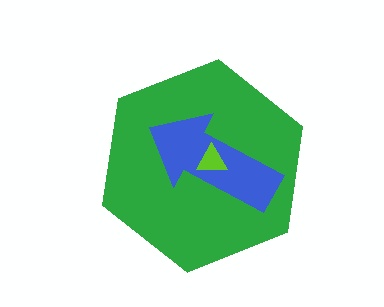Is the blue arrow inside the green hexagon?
Yes.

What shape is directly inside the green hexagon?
The blue arrow.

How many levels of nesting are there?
3.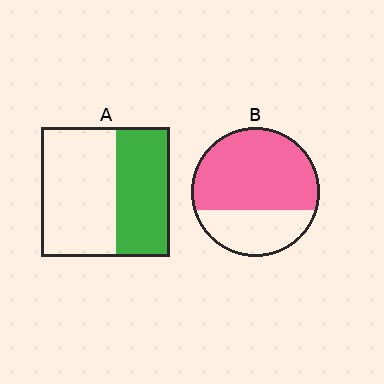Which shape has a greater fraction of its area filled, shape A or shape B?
Shape B.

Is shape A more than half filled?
No.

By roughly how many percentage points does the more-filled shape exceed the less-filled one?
By roughly 25 percentage points (B over A).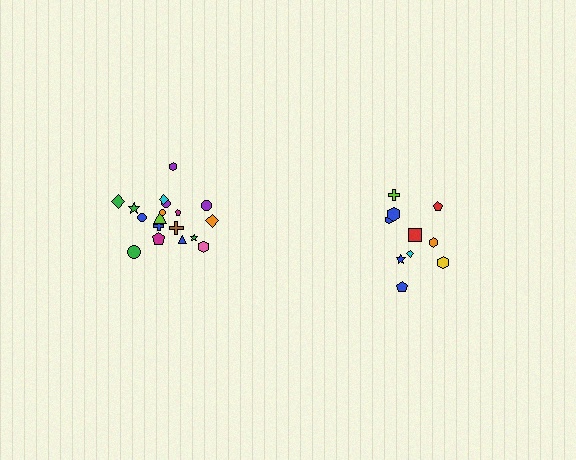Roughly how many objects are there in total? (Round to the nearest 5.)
Roughly 30 objects in total.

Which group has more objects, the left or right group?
The left group.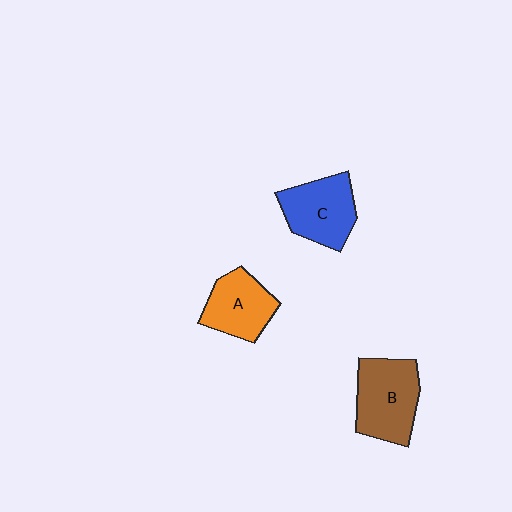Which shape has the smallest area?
Shape A (orange).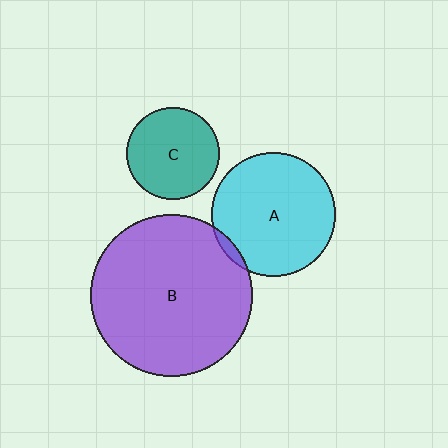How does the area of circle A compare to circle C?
Approximately 1.8 times.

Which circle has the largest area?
Circle B (purple).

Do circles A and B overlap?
Yes.